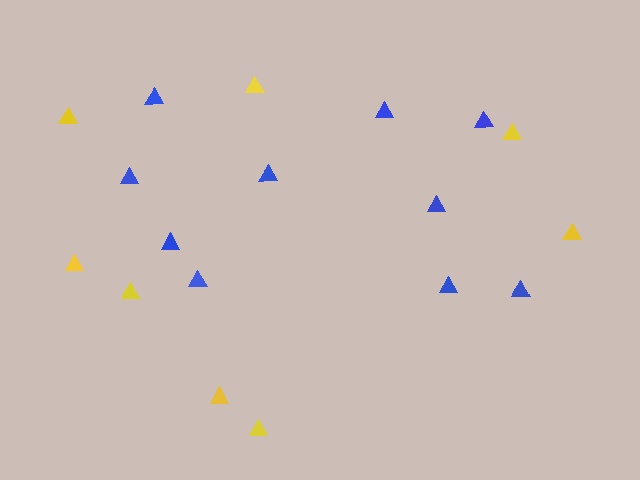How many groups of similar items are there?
There are 2 groups: one group of blue triangles (10) and one group of yellow triangles (8).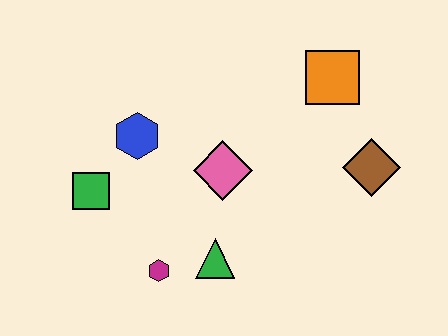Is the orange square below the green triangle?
No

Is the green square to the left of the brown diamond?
Yes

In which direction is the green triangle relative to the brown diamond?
The green triangle is to the left of the brown diamond.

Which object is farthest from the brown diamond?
The green square is farthest from the brown diamond.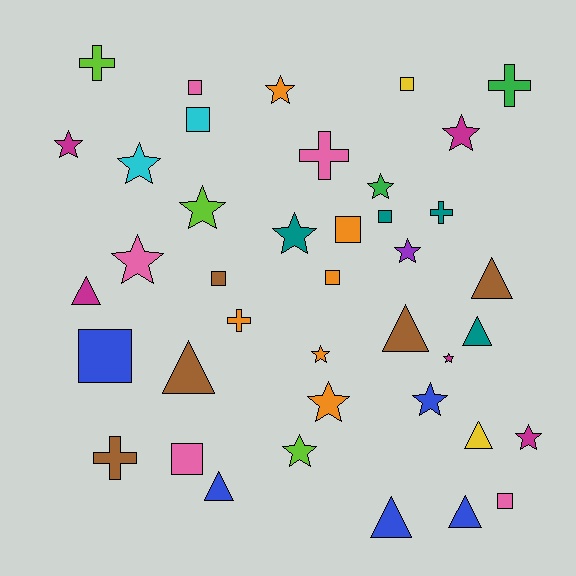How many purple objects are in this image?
There is 1 purple object.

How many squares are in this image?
There are 10 squares.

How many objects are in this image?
There are 40 objects.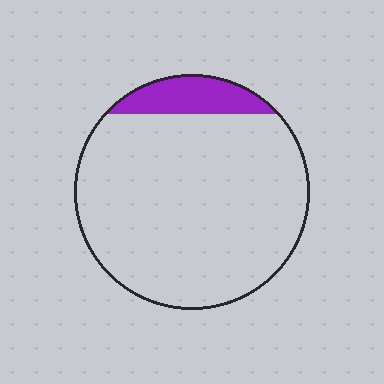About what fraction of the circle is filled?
About one tenth (1/10).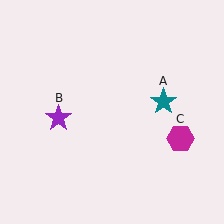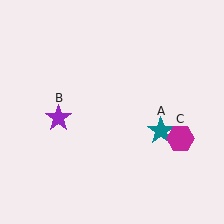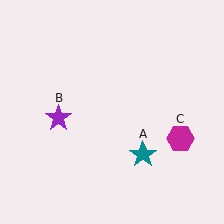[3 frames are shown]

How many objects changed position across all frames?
1 object changed position: teal star (object A).